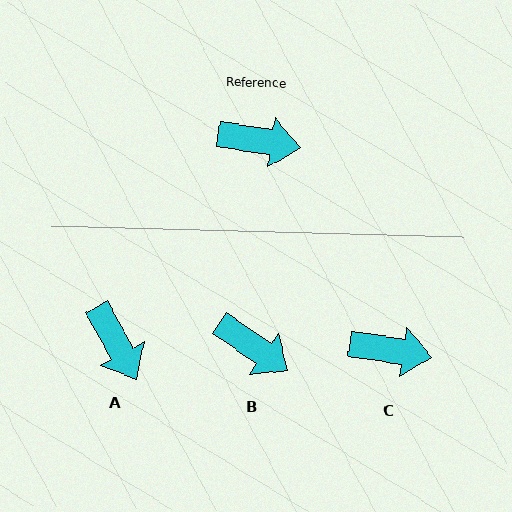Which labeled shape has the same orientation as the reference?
C.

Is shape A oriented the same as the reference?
No, it is off by about 52 degrees.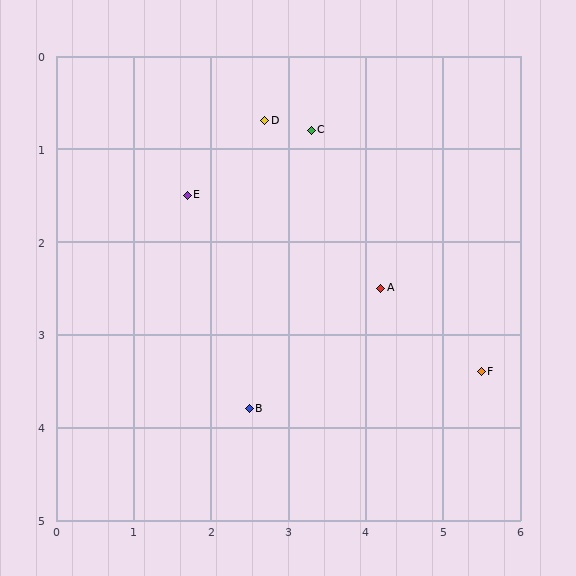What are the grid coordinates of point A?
Point A is at approximately (4.2, 2.5).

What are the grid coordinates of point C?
Point C is at approximately (3.3, 0.8).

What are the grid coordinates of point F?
Point F is at approximately (5.5, 3.4).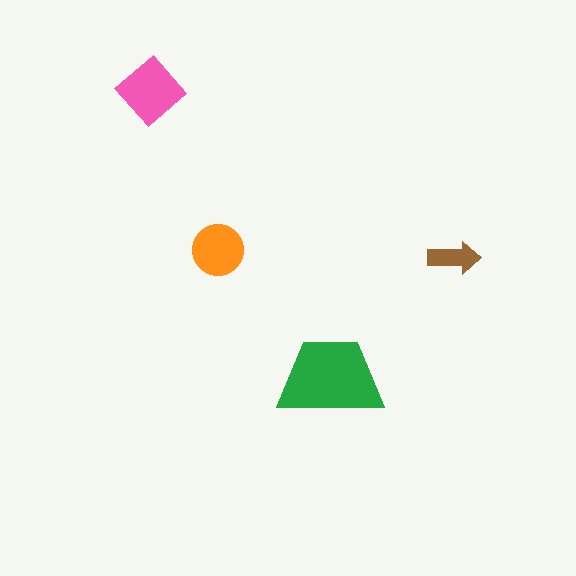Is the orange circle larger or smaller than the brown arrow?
Larger.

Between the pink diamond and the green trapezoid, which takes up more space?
The green trapezoid.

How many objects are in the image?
There are 4 objects in the image.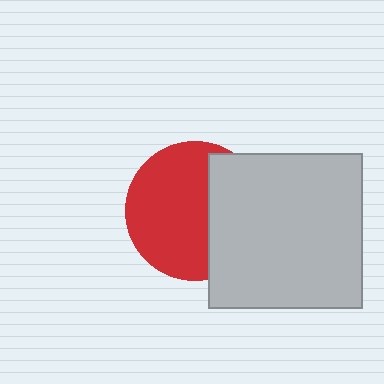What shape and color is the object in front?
The object in front is a light gray square.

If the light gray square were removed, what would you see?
You would see the complete red circle.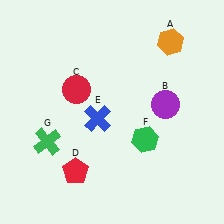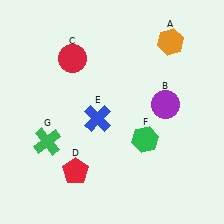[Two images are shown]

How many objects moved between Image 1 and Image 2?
1 object moved between the two images.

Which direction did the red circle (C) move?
The red circle (C) moved up.